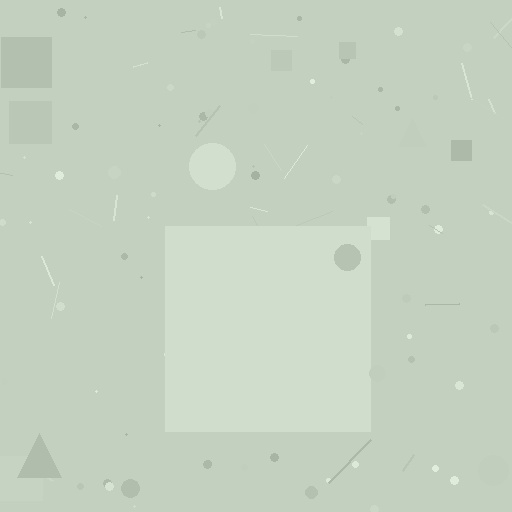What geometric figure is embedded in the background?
A square is embedded in the background.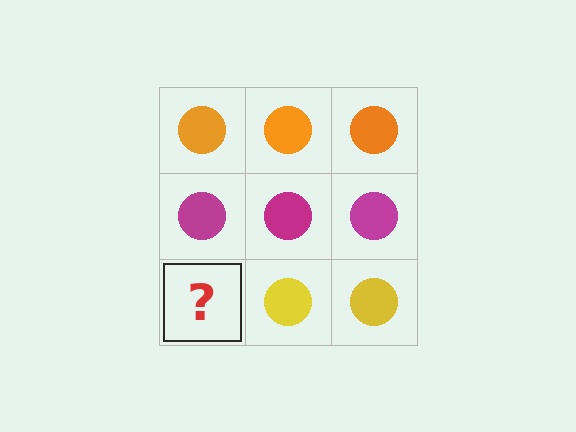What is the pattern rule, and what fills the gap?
The rule is that each row has a consistent color. The gap should be filled with a yellow circle.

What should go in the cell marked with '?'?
The missing cell should contain a yellow circle.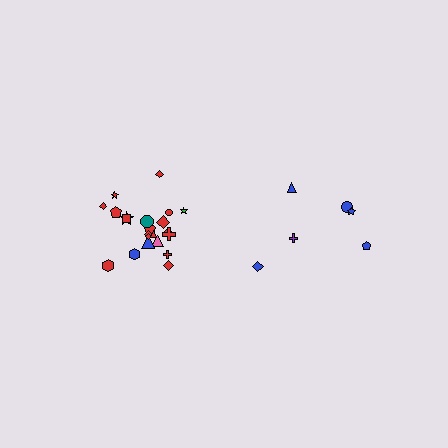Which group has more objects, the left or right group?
The left group.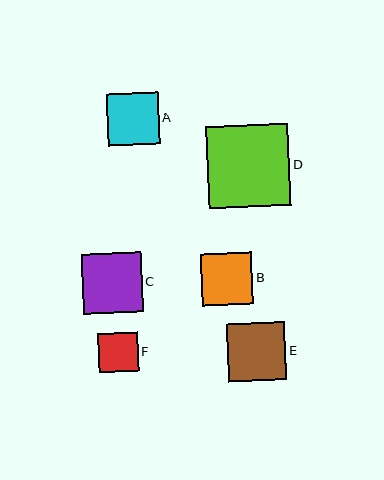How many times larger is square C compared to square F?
Square C is approximately 1.5 times the size of square F.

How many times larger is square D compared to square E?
Square D is approximately 1.4 times the size of square E.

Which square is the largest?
Square D is the largest with a size of approximately 82 pixels.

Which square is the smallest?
Square F is the smallest with a size of approximately 40 pixels.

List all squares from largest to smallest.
From largest to smallest: D, C, E, A, B, F.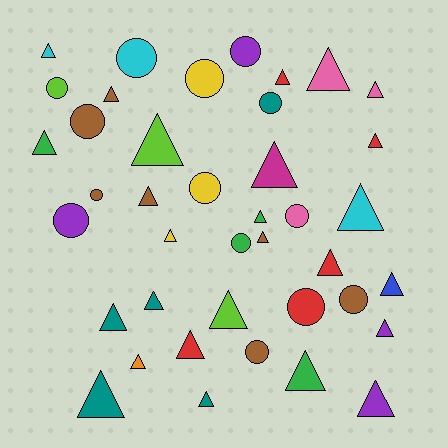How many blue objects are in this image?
There is 1 blue object.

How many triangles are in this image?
There are 26 triangles.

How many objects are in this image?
There are 40 objects.